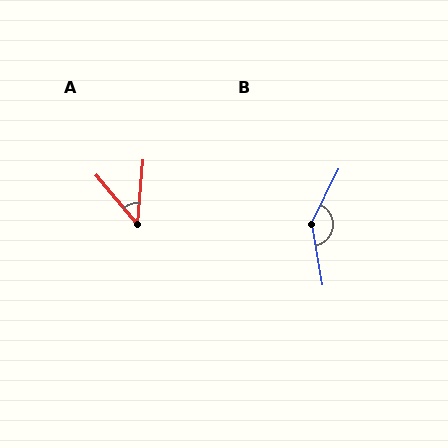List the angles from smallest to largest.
A (45°), B (143°).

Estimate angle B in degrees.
Approximately 143 degrees.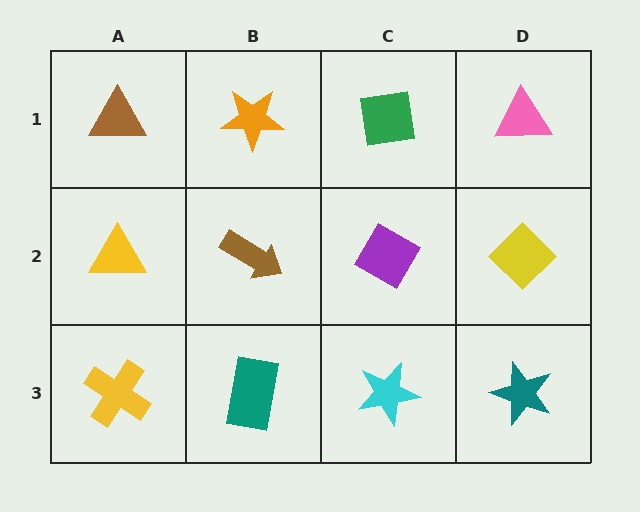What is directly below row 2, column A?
A yellow cross.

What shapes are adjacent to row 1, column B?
A brown arrow (row 2, column B), a brown triangle (row 1, column A), a green square (row 1, column C).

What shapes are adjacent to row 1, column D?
A yellow diamond (row 2, column D), a green square (row 1, column C).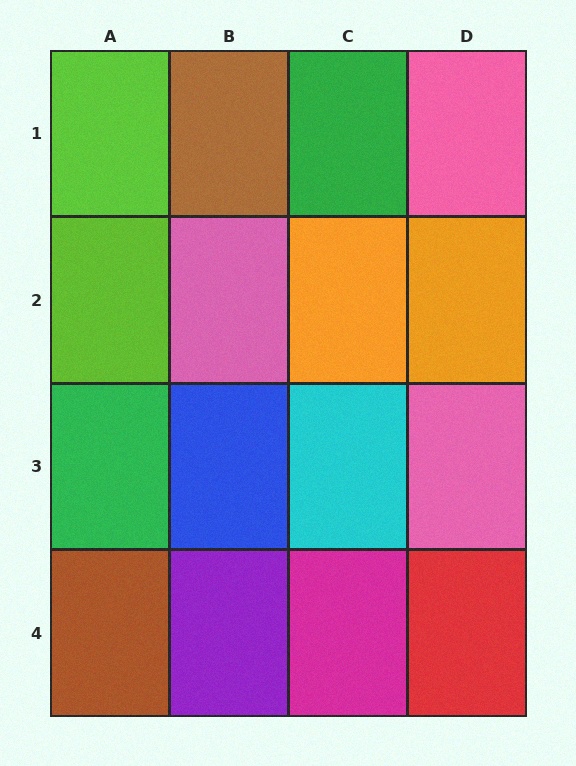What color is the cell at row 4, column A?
Brown.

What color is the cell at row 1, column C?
Green.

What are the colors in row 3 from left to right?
Green, blue, cyan, pink.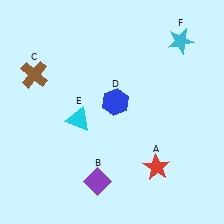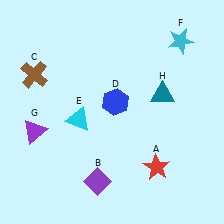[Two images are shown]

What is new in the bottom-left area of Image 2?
A purple triangle (G) was added in the bottom-left area of Image 2.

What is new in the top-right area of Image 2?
A teal triangle (H) was added in the top-right area of Image 2.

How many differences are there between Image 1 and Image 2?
There are 2 differences between the two images.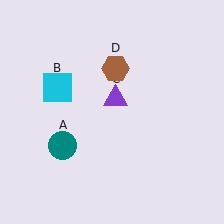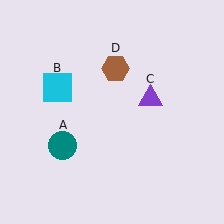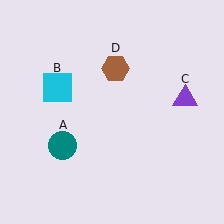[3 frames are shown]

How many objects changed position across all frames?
1 object changed position: purple triangle (object C).